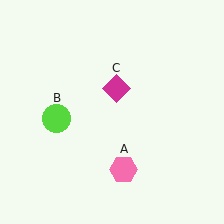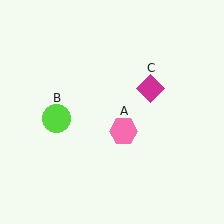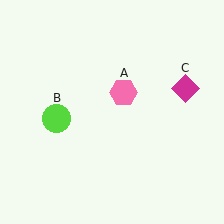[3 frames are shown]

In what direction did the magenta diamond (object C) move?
The magenta diamond (object C) moved right.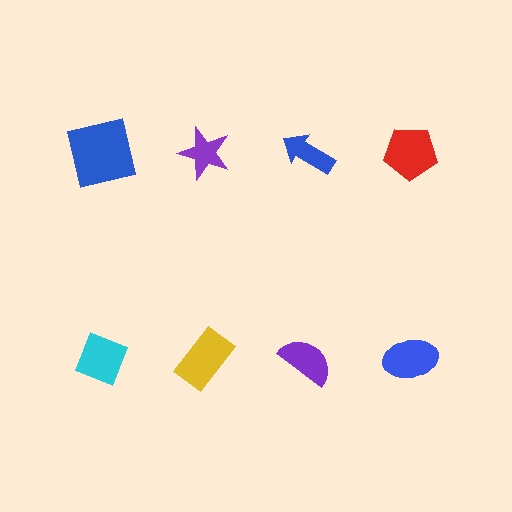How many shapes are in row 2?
4 shapes.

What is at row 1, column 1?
A blue square.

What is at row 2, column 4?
A blue ellipse.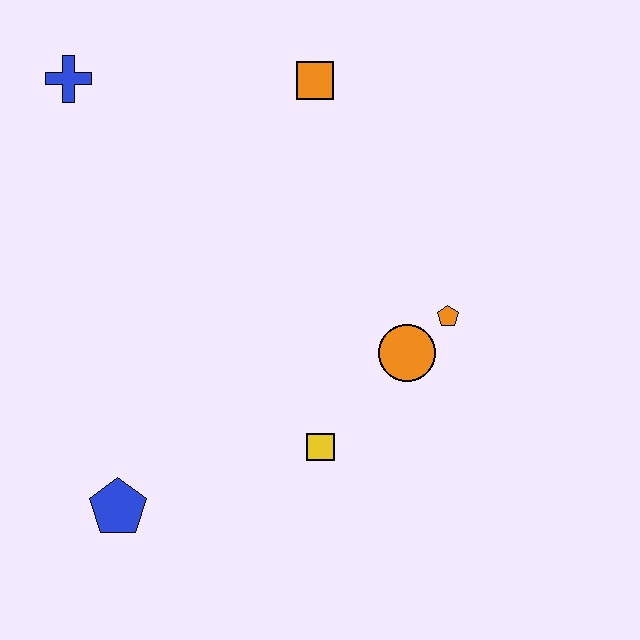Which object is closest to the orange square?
The blue cross is closest to the orange square.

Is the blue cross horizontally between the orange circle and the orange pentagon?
No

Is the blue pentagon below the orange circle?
Yes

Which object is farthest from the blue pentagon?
The orange square is farthest from the blue pentagon.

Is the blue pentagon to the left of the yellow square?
Yes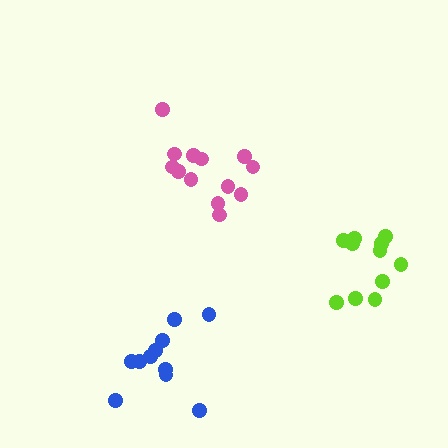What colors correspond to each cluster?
The clusters are colored: lime, blue, pink.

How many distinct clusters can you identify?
There are 3 distinct clusters.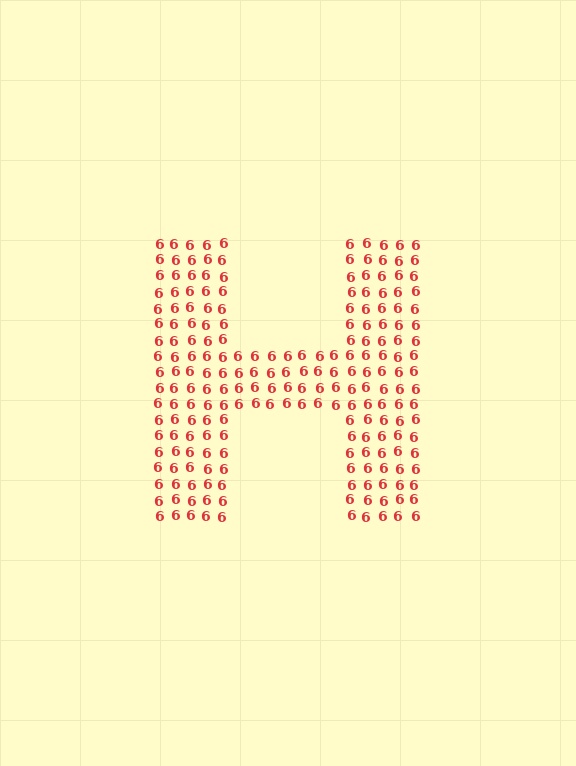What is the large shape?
The large shape is the letter H.